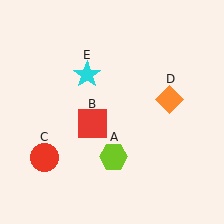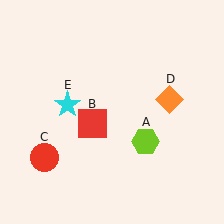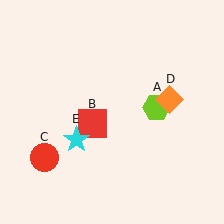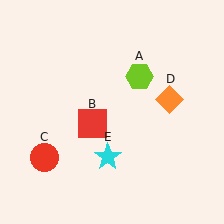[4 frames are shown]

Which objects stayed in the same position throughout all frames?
Red square (object B) and red circle (object C) and orange diamond (object D) remained stationary.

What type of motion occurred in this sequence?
The lime hexagon (object A), cyan star (object E) rotated counterclockwise around the center of the scene.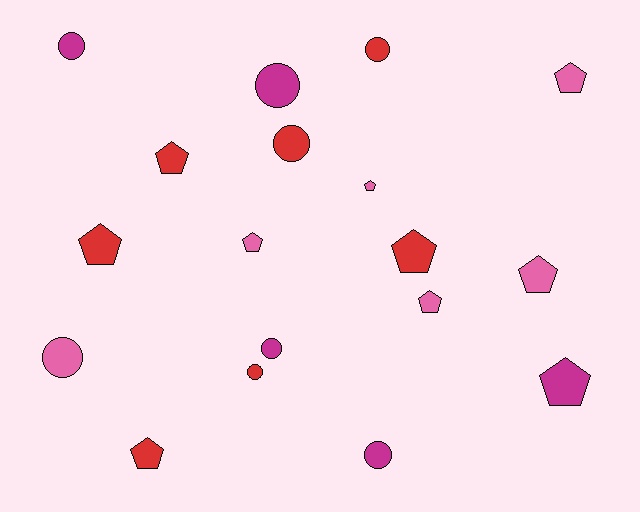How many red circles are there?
There are 3 red circles.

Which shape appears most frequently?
Pentagon, with 10 objects.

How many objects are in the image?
There are 18 objects.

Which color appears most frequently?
Red, with 7 objects.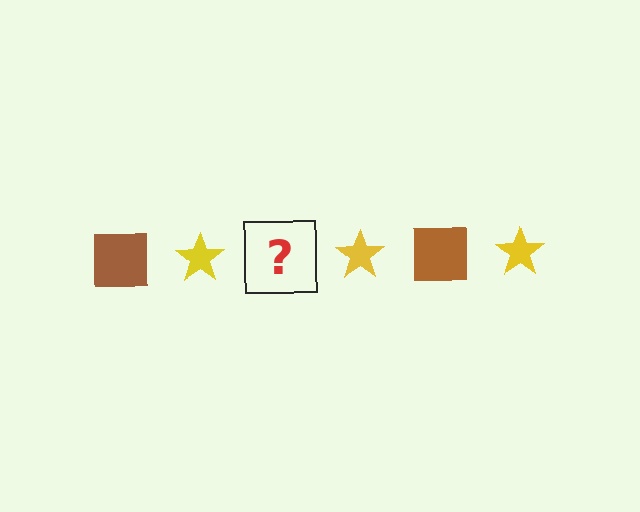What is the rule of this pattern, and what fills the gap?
The rule is that the pattern alternates between brown square and yellow star. The gap should be filled with a brown square.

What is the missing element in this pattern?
The missing element is a brown square.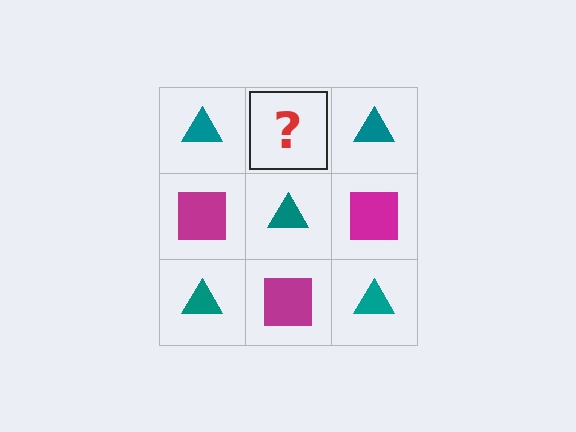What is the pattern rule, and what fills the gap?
The rule is that it alternates teal triangle and magenta square in a checkerboard pattern. The gap should be filled with a magenta square.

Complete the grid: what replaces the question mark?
The question mark should be replaced with a magenta square.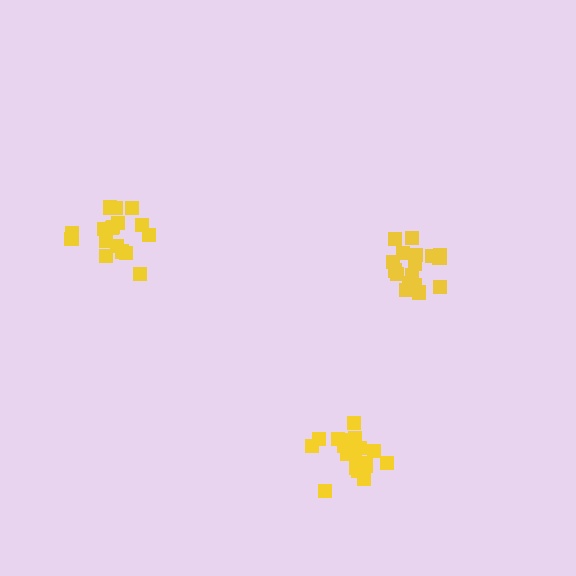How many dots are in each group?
Group 1: 18 dots, Group 2: 17 dots, Group 3: 18 dots (53 total).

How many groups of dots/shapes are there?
There are 3 groups.